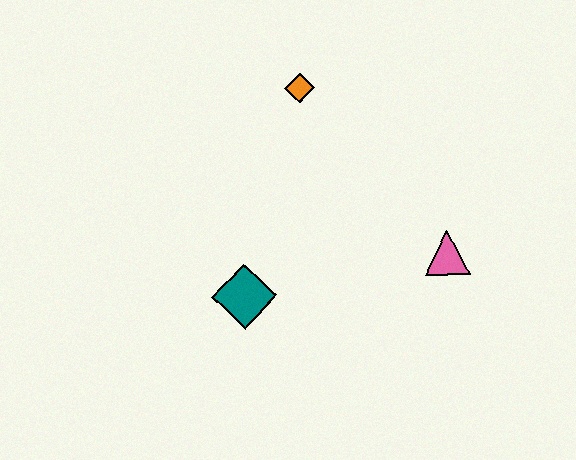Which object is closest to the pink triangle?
The teal diamond is closest to the pink triangle.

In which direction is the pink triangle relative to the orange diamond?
The pink triangle is below the orange diamond.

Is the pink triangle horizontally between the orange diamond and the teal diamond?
No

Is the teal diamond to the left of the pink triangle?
Yes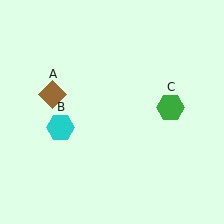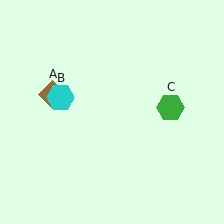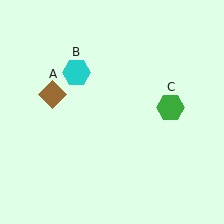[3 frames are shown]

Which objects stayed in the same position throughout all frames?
Brown diamond (object A) and green hexagon (object C) remained stationary.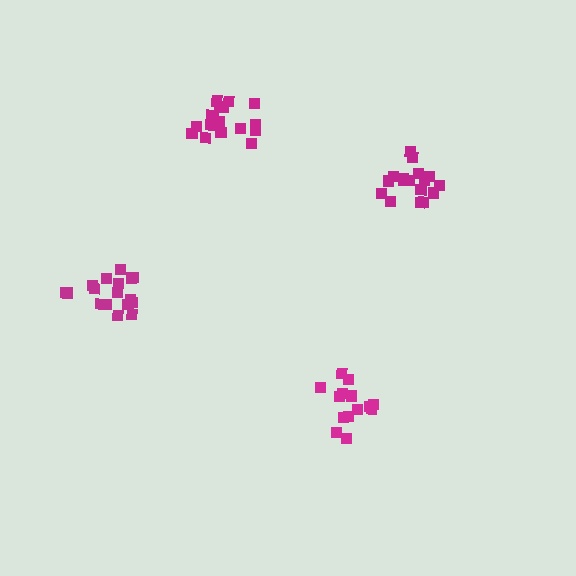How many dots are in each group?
Group 1: 17 dots, Group 2: 17 dots, Group 3: 18 dots, Group 4: 14 dots (66 total).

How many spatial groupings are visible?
There are 4 spatial groupings.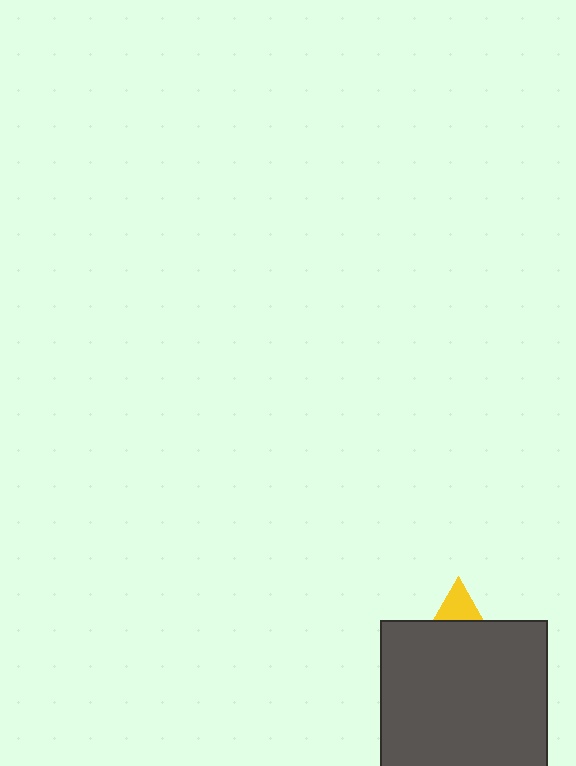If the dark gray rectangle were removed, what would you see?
You would see the complete yellow triangle.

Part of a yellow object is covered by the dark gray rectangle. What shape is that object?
It is a triangle.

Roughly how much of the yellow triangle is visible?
A small part of it is visible (roughly 30%).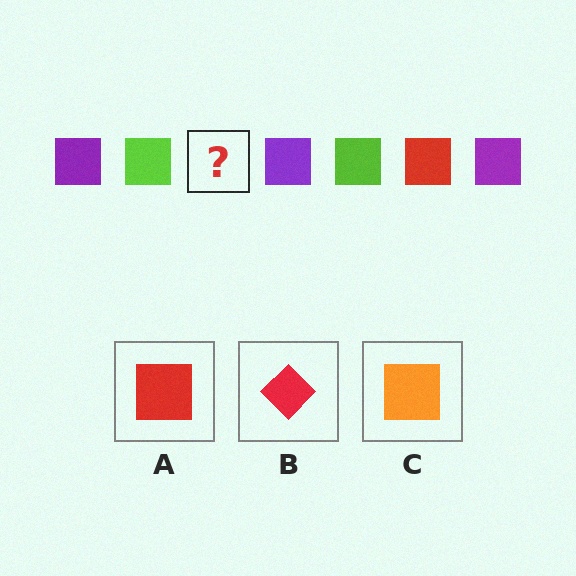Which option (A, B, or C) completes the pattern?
A.